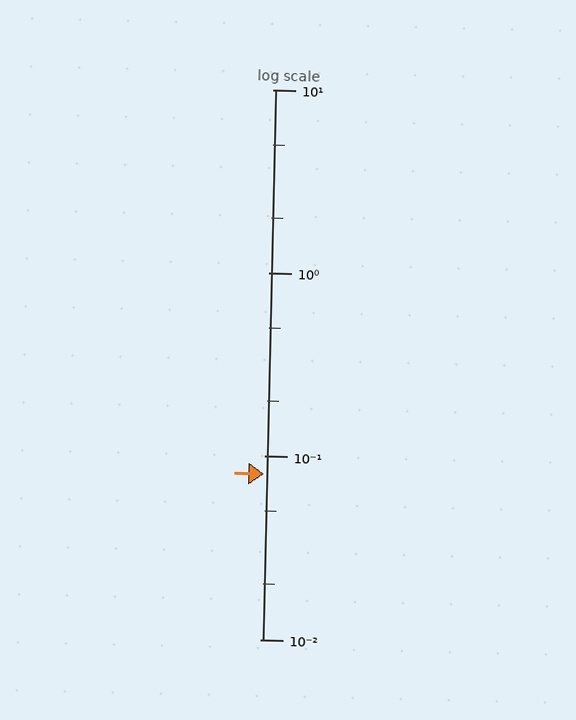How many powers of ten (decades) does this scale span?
The scale spans 3 decades, from 0.01 to 10.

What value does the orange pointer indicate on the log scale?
The pointer indicates approximately 0.08.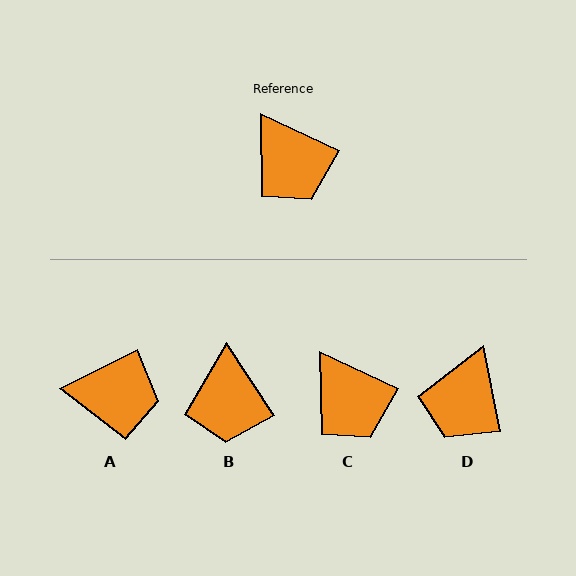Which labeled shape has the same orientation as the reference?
C.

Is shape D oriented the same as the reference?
No, it is off by about 53 degrees.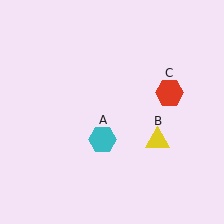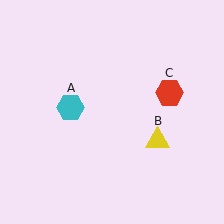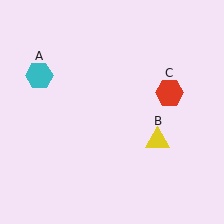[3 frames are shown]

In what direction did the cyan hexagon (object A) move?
The cyan hexagon (object A) moved up and to the left.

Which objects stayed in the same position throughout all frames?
Yellow triangle (object B) and red hexagon (object C) remained stationary.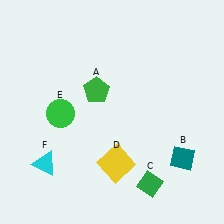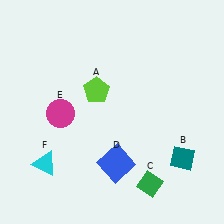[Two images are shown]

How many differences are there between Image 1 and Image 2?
There are 3 differences between the two images.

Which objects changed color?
A changed from green to lime. D changed from yellow to blue. E changed from green to magenta.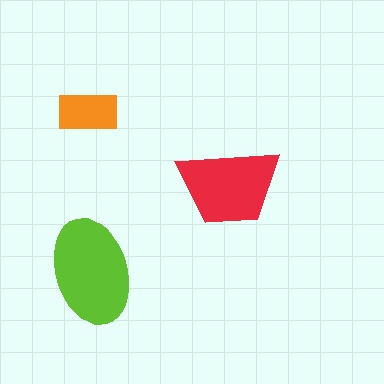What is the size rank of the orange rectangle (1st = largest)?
3rd.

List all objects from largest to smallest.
The lime ellipse, the red trapezoid, the orange rectangle.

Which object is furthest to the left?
The orange rectangle is leftmost.